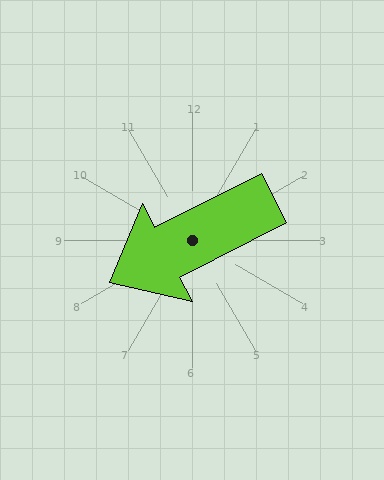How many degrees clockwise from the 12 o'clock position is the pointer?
Approximately 243 degrees.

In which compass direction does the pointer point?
Southwest.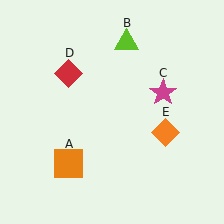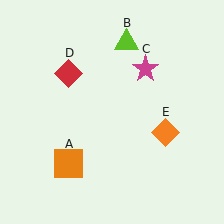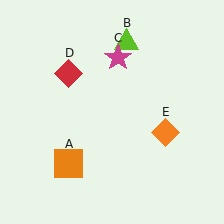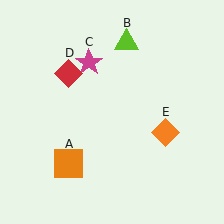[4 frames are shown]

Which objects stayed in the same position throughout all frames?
Orange square (object A) and lime triangle (object B) and red diamond (object D) and orange diamond (object E) remained stationary.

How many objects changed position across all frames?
1 object changed position: magenta star (object C).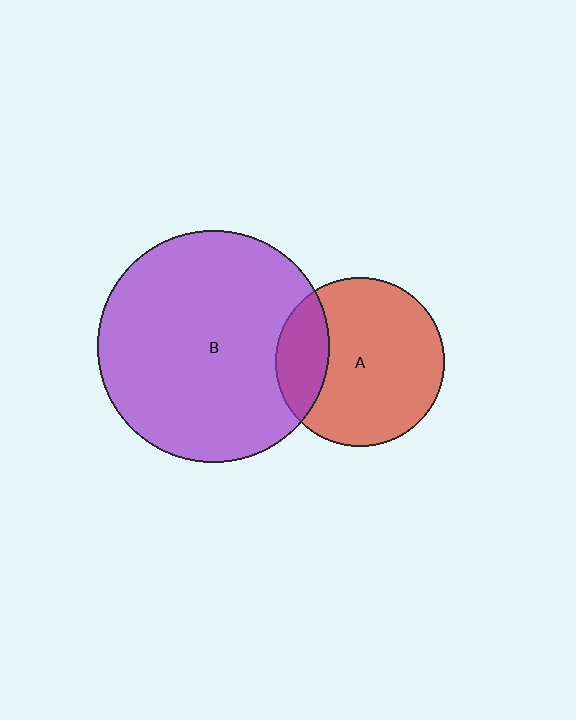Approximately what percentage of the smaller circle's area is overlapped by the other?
Approximately 20%.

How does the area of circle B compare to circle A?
Approximately 1.9 times.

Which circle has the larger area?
Circle B (purple).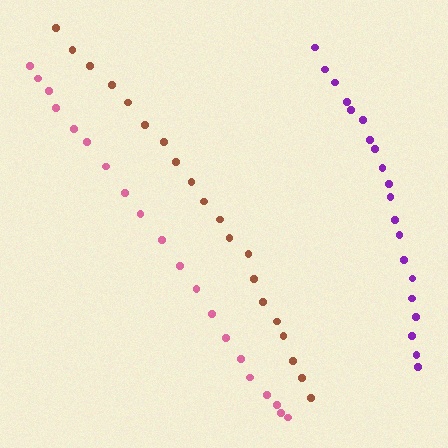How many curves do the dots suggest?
There are 3 distinct paths.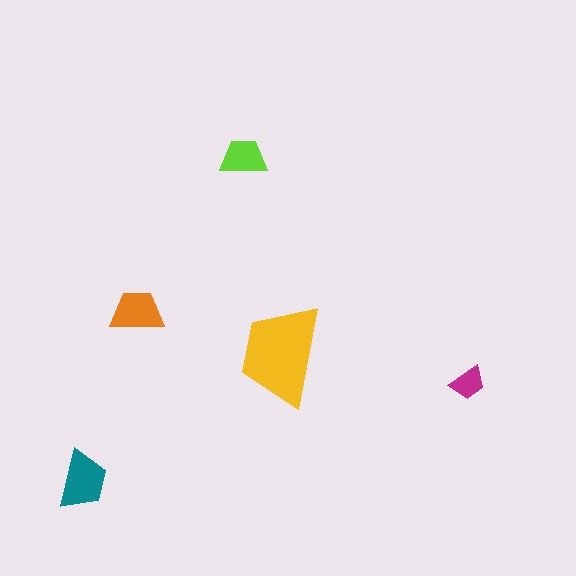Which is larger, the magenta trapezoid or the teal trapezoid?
The teal one.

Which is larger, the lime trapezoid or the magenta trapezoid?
The lime one.